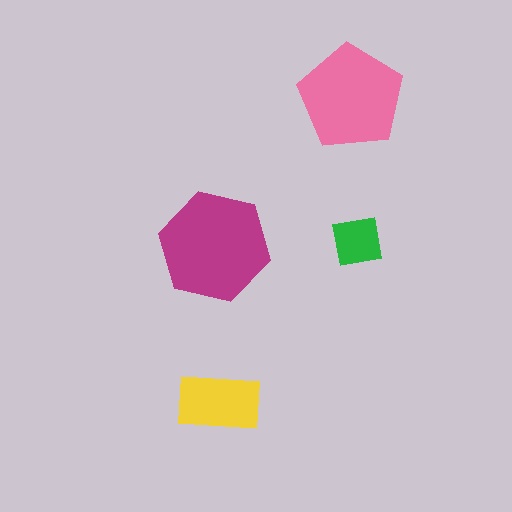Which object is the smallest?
The green square.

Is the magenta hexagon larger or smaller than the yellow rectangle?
Larger.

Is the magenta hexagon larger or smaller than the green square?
Larger.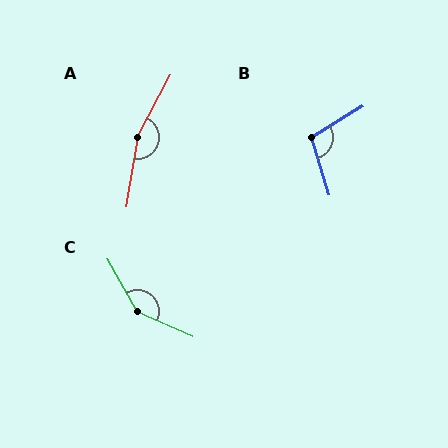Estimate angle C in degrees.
Approximately 143 degrees.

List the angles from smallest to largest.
B (104°), C (143°), A (161°).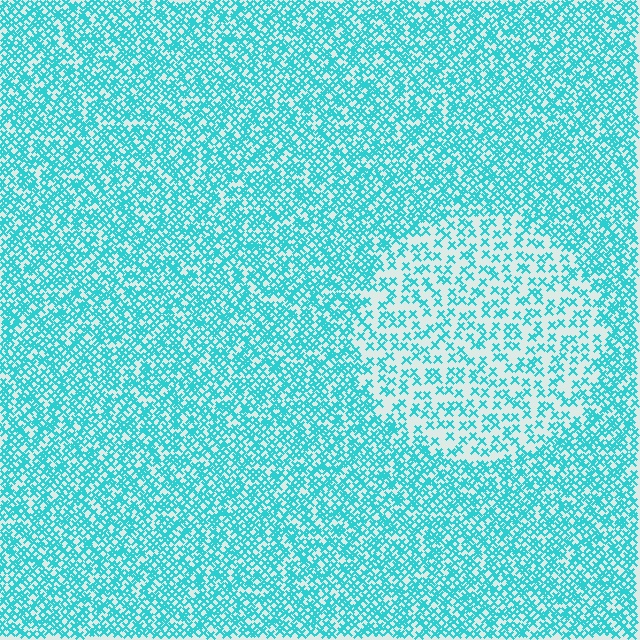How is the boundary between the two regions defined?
The boundary is defined by a change in element density (approximately 2.2x ratio). All elements are the same color, size, and shape.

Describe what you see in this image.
The image contains small cyan elements arranged at two different densities. A circle-shaped region is visible where the elements are less densely packed than the surrounding area.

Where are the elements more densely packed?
The elements are more densely packed outside the circle boundary.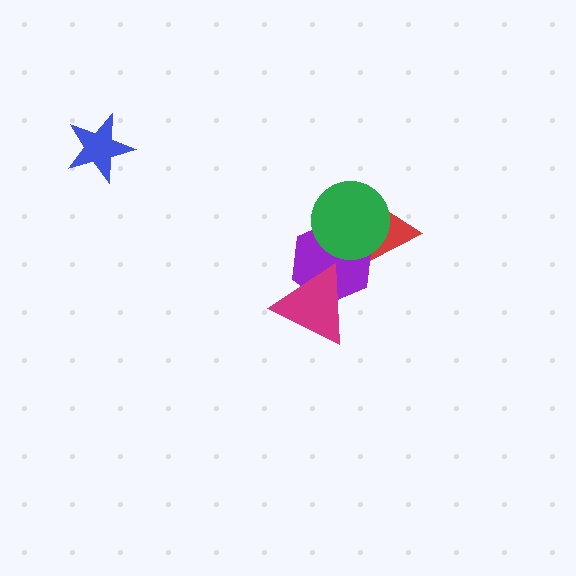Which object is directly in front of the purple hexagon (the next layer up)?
The green circle is directly in front of the purple hexagon.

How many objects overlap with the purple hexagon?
3 objects overlap with the purple hexagon.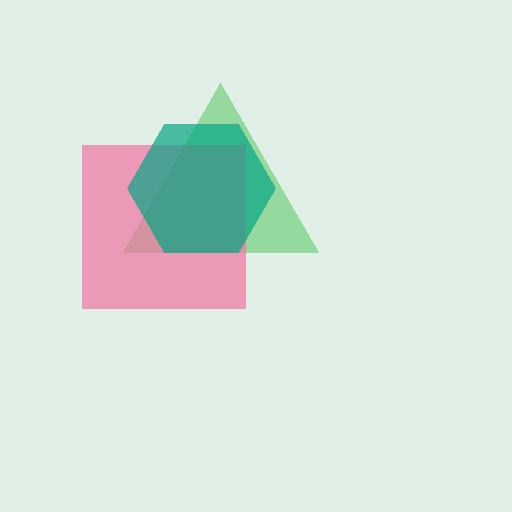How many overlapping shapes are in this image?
There are 3 overlapping shapes in the image.